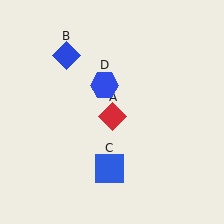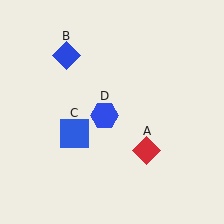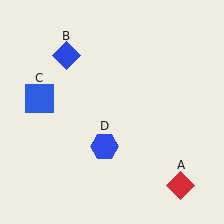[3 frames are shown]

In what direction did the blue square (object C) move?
The blue square (object C) moved up and to the left.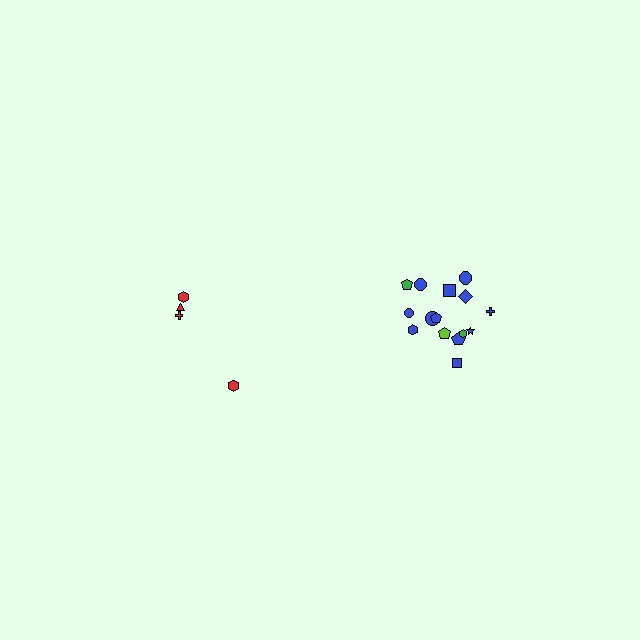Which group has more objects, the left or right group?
The right group.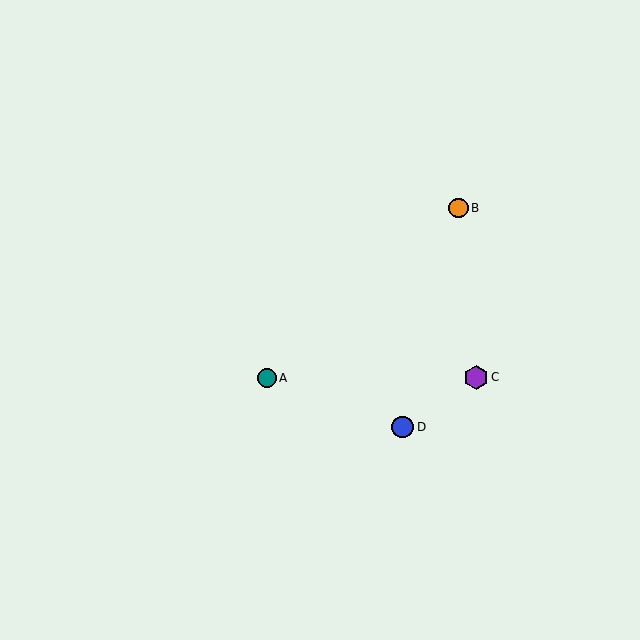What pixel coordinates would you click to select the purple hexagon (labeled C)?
Click at (476, 377) to select the purple hexagon C.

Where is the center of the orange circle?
The center of the orange circle is at (459, 208).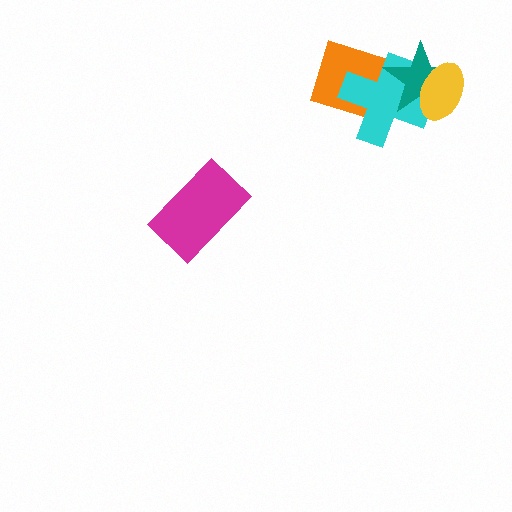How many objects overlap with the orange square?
1 object overlaps with the orange square.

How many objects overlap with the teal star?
2 objects overlap with the teal star.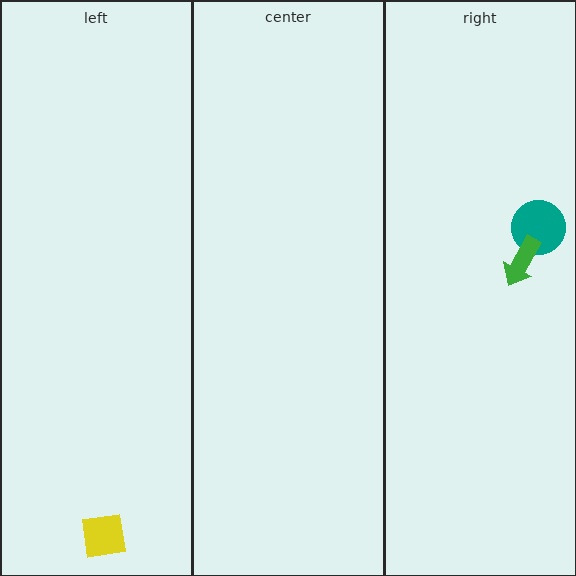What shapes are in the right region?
The teal circle, the green arrow.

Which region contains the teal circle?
The right region.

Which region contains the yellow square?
The left region.